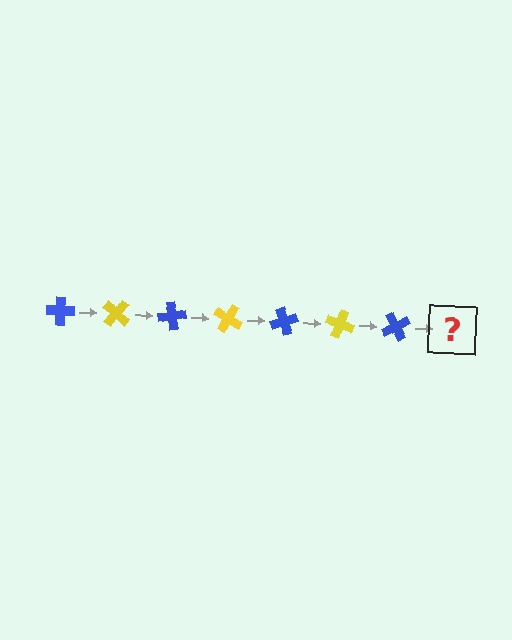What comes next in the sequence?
The next element should be a yellow cross, rotated 280 degrees from the start.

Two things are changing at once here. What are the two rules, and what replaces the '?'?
The two rules are that it rotates 40 degrees each step and the color cycles through blue and yellow. The '?' should be a yellow cross, rotated 280 degrees from the start.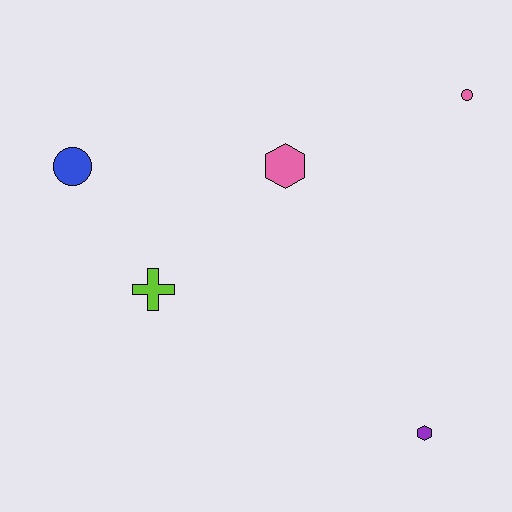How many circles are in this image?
There are 2 circles.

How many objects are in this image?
There are 5 objects.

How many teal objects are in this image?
There are no teal objects.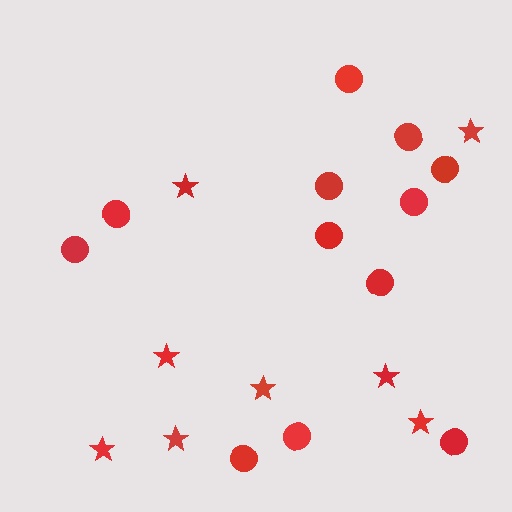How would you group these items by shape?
There are 2 groups: one group of circles (12) and one group of stars (8).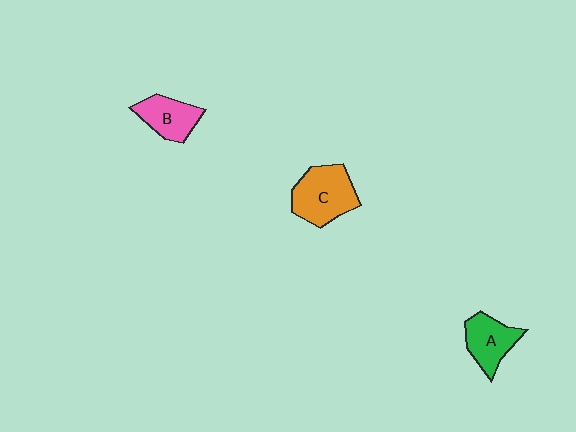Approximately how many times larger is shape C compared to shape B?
Approximately 1.4 times.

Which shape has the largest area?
Shape C (orange).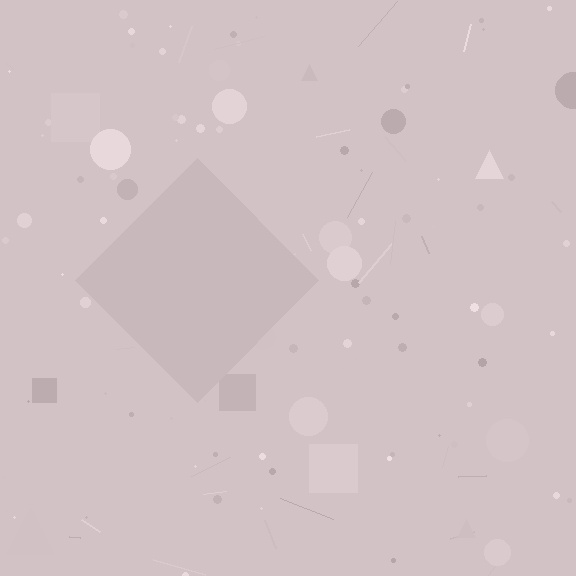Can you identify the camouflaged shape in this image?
The camouflaged shape is a diamond.